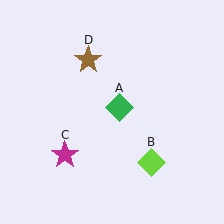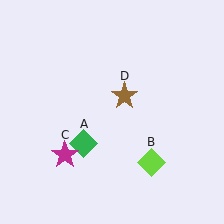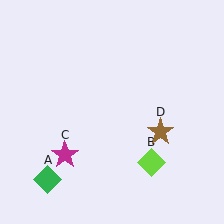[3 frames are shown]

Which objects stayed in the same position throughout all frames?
Lime diamond (object B) and magenta star (object C) remained stationary.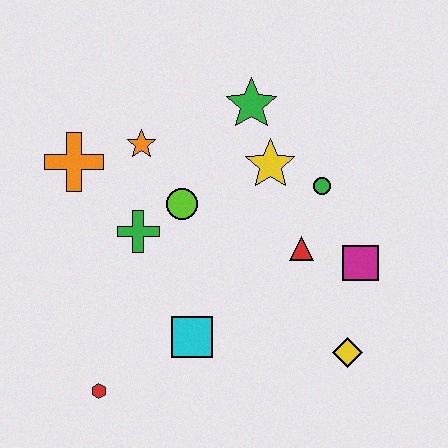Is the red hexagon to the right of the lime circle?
No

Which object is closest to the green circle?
The yellow star is closest to the green circle.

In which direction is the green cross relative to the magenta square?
The green cross is to the left of the magenta square.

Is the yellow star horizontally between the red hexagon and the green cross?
No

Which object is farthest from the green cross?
The yellow diamond is farthest from the green cross.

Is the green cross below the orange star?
Yes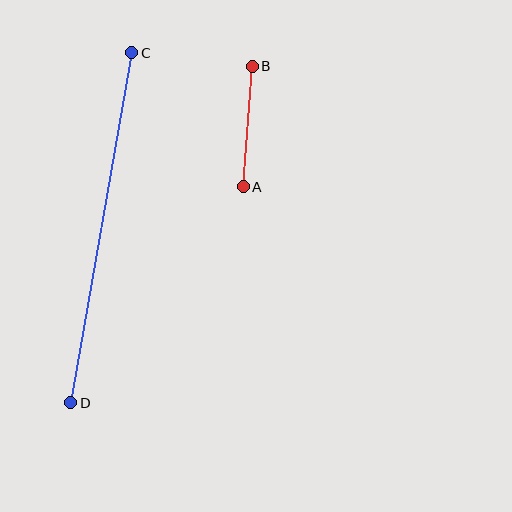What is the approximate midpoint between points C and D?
The midpoint is at approximately (101, 228) pixels.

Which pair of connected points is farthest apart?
Points C and D are farthest apart.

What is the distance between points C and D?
The distance is approximately 355 pixels.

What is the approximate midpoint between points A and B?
The midpoint is at approximately (248, 126) pixels.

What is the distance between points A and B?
The distance is approximately 121 pixels.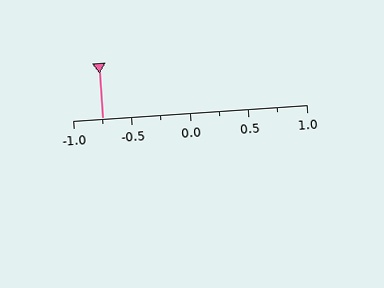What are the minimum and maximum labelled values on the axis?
The axis runs from -1.0 to 1.0.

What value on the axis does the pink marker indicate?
The marker indicates approximately -0.75.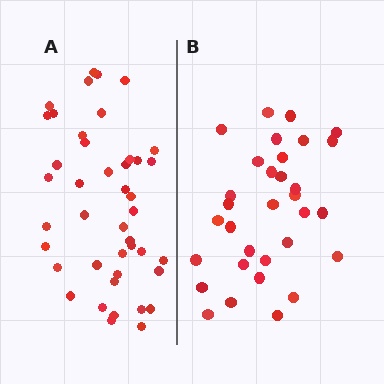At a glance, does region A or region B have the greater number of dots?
Region A (the left region) has more dots.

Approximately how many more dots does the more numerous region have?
Region A has roughly 12 or so more dots than region B.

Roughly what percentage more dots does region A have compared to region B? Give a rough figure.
About 35% more.